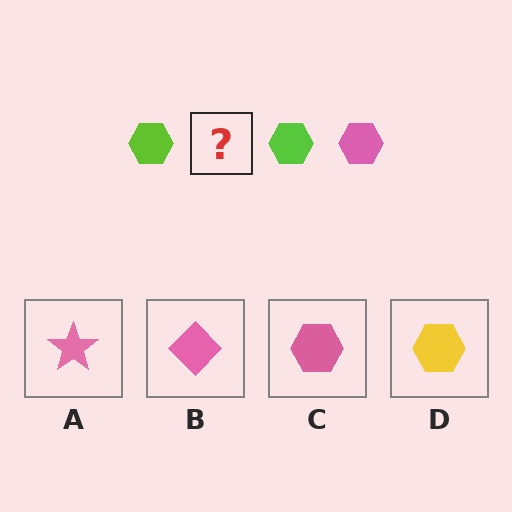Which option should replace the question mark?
Option C.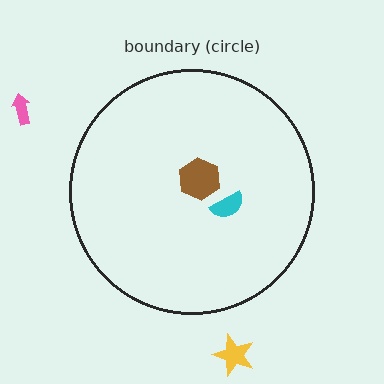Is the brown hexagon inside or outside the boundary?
Inside.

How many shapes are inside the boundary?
2 inside, 2 outside.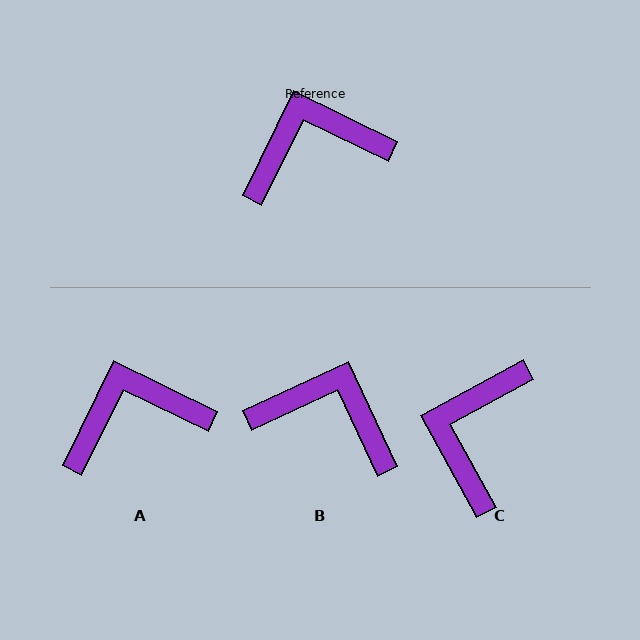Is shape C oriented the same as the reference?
No, it is off by about 55 degrees.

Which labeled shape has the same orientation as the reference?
A.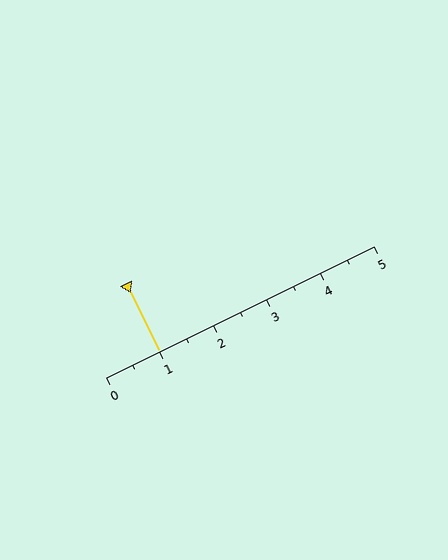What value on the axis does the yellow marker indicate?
The marker indicates approximately 1.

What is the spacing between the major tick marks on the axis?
The major ticks are spaced 1 apart.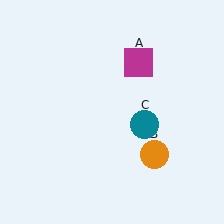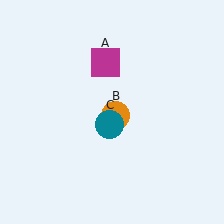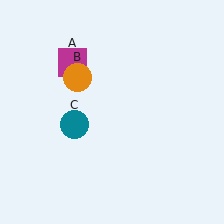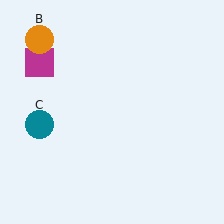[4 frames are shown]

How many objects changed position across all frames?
3 objects changed position: magenta square (object A), orange circle (object B), teal circle (object C).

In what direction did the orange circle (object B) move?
The orange circle (object B) moved up and to the left.